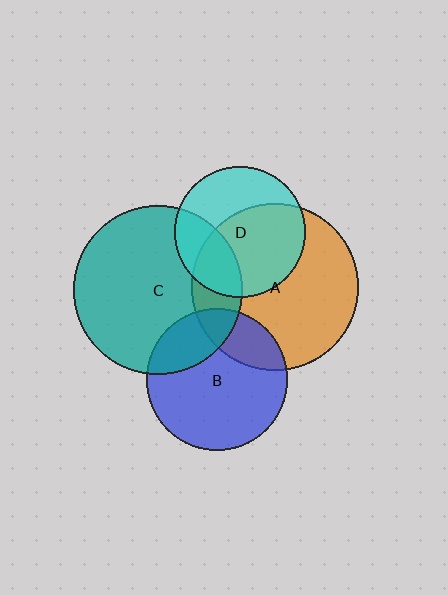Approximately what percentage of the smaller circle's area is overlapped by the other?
Approximately 20%.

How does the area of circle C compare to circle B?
Approximately 1.4 times.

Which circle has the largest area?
Circle C (teal).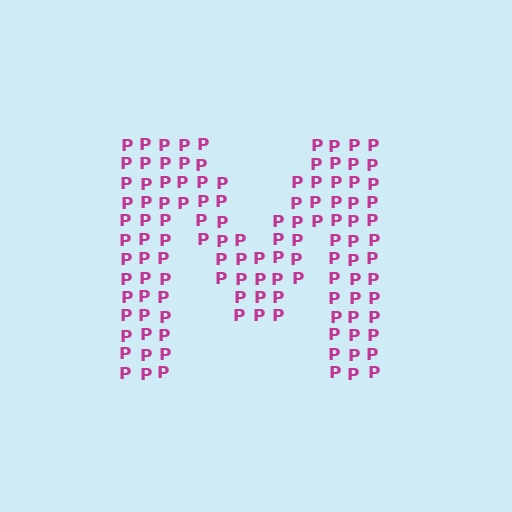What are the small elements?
The small elements are letter P's.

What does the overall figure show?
The overall figure shows the letter M.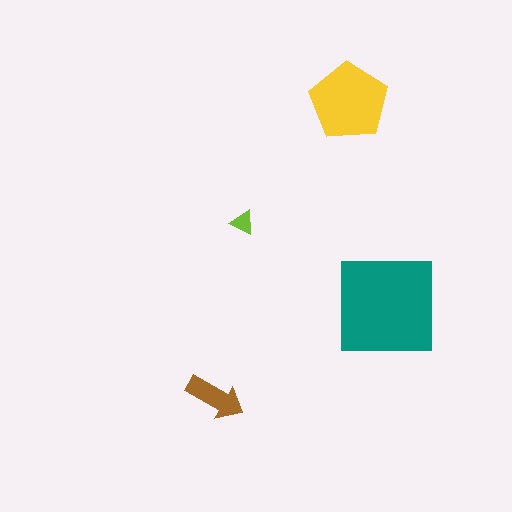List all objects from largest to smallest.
The teal square, the yellow pentagon, the brown arrow, the lime triangle.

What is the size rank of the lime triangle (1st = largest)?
4th.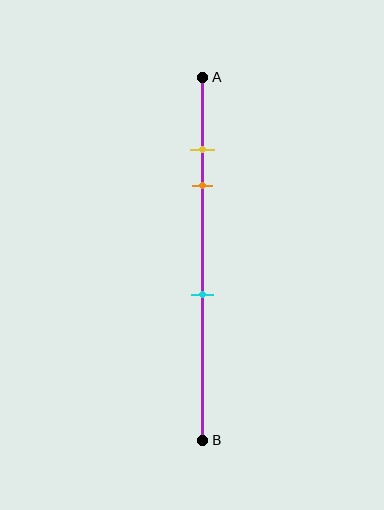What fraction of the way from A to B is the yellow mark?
The yellow mark is approximately 20% (0.2) of the way from A to B.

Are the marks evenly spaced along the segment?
No, the marks are not evenly spaced.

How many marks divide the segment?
There are 3 marks dividing the segment.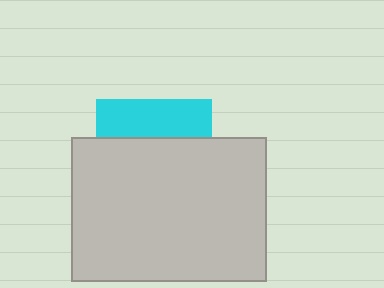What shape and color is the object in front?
The object in front is a light gray rectangle.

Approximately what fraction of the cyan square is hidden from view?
Roughly 67% of the cyan square is hidden behind the light gray rectangle.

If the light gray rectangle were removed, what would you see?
You would see the complete cyan square.